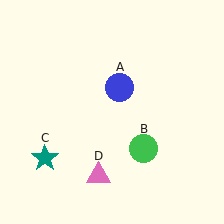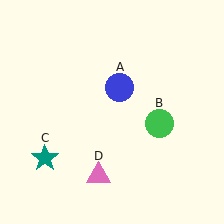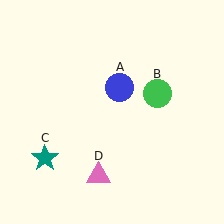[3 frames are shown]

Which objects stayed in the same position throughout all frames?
Blue circle (object A) and teal star (object C) and pink triangle (object D) remained stationary.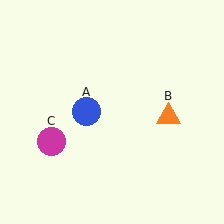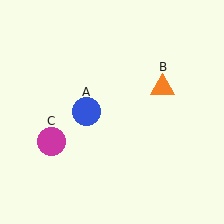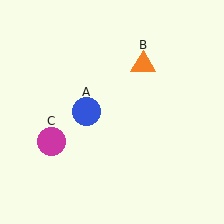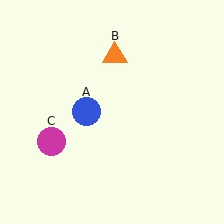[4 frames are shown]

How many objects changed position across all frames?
1 object changed position: orange triangle (object B).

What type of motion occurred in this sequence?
The orange triangle (object B) rotated counterclockwise around the center of the scene.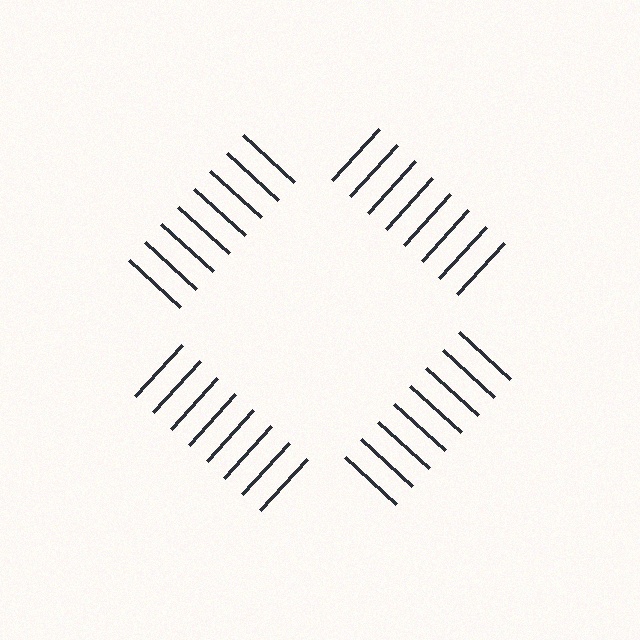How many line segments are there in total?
32 — 8 along each of the 4 edges.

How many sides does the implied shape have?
4 sides — the line-ends trace a square.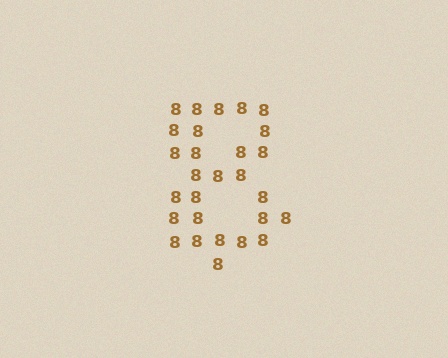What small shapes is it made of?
It is made of small digit 8's.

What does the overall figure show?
The overall figure shows the digit 8.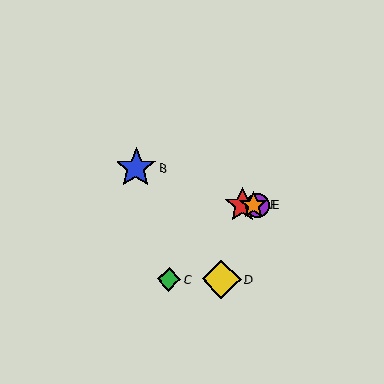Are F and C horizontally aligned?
No, F is at y≈205 and C is at y≈279.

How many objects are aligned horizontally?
3 objects (A, E, F) are aligned horizontally.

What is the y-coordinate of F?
Object F is at y≈205.